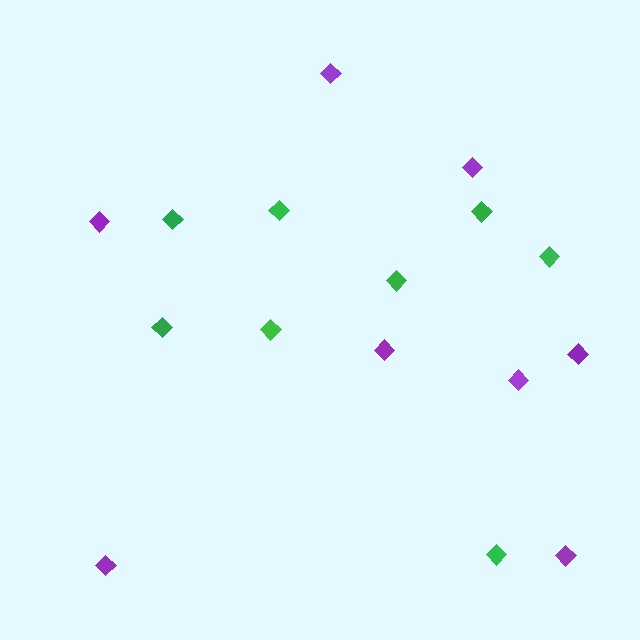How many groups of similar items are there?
There are 2 groups: one group of purple diamonds (8) and one group of green diamonds (8).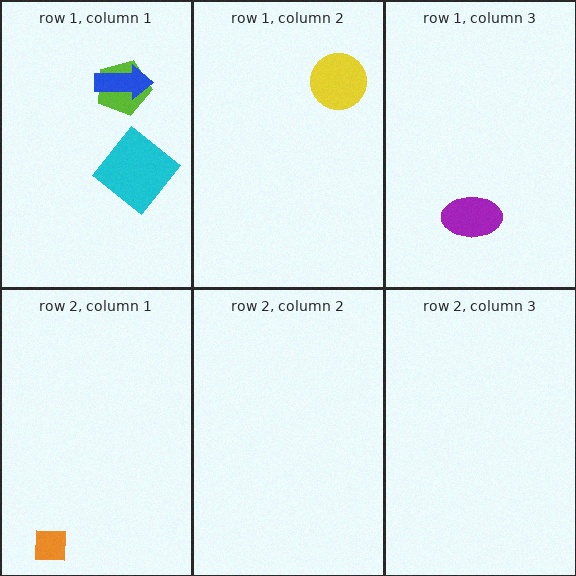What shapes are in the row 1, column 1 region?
The cyan diamond, the lime pentagon, the blue arrow.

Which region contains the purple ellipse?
The row 1, column 3 region.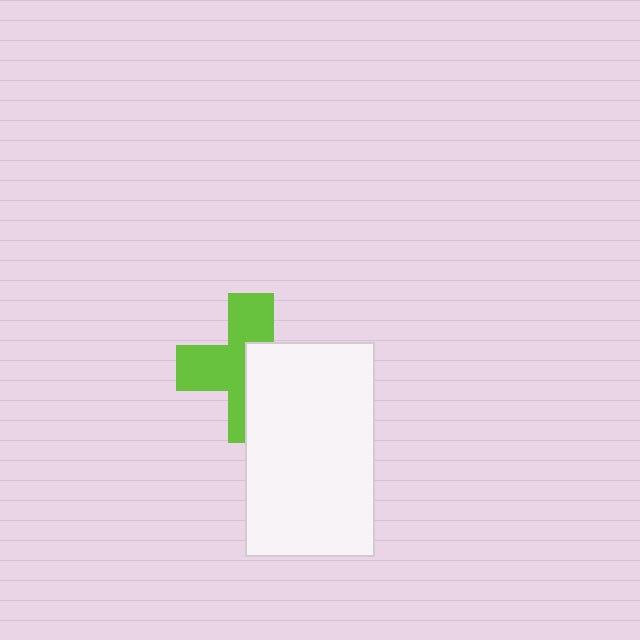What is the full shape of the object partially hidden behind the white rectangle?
The partially hidden object is a lime cross.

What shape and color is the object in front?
The object in front is a white rectangle.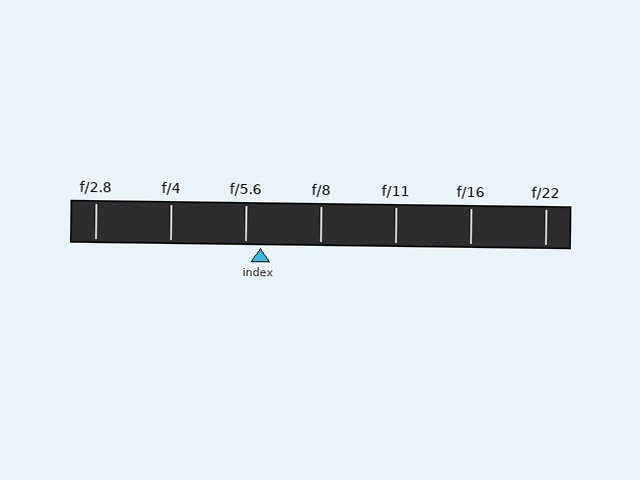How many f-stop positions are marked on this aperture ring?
There are 7 f-stop positions marked.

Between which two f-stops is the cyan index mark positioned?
The index mark is between f/5.6 and f/8.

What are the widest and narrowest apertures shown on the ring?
The widest aperture shown is f/2.8 and the narrowest is f/22.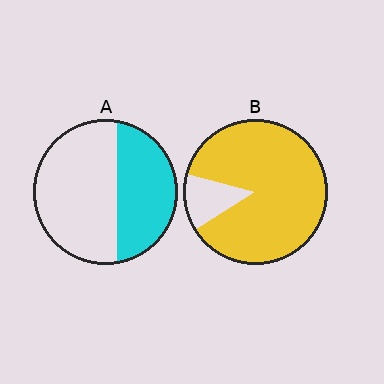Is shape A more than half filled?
No.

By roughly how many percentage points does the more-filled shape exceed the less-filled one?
By roughly 45 percentage points (B over A).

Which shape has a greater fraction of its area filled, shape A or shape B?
Shape B.